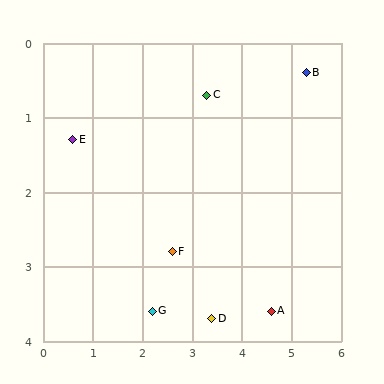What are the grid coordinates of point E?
Point E is at approximately (0.6, 1.3).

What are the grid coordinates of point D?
Point D is at approximately (3.4, 3.7).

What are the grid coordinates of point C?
Point C is at approximately (3.3, 0.7).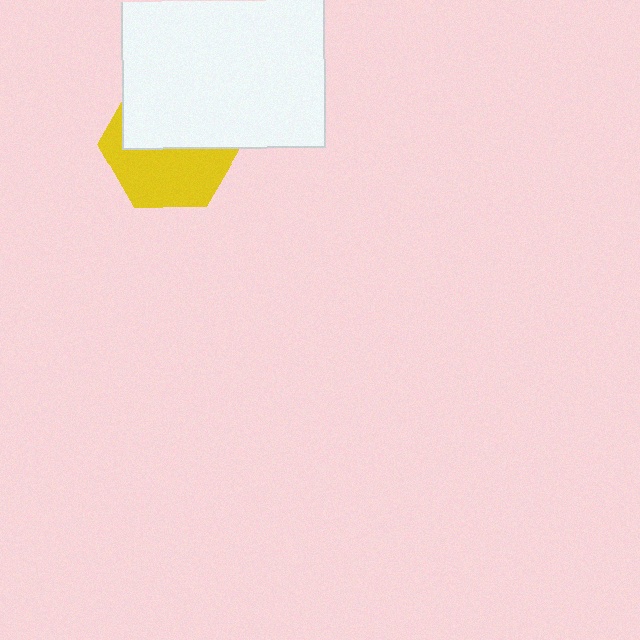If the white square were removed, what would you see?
You would see the complete yellow hexagon.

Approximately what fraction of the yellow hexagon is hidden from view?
Roughly 51% of the yellow hexagon is hidden behind the white square.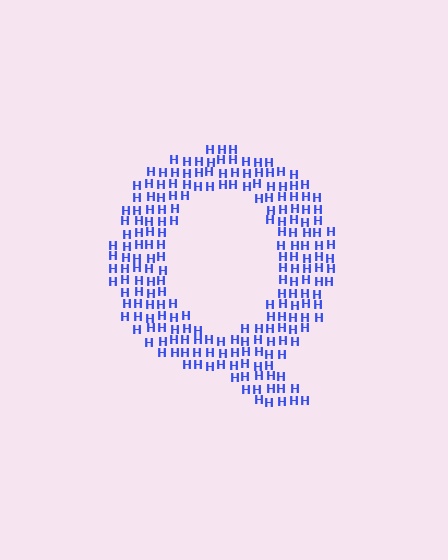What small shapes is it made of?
It is made of small letter H's.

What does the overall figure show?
The overall figure shows the letter Q.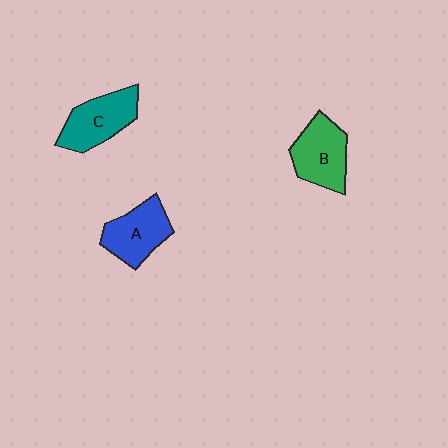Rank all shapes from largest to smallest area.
From largest to smallest: B (green), C (teal), A (blue).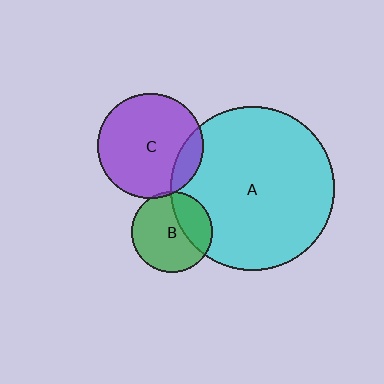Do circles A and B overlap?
Yes.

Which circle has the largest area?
Circle A (cyan).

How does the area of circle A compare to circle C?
Approximately 2.4 times.